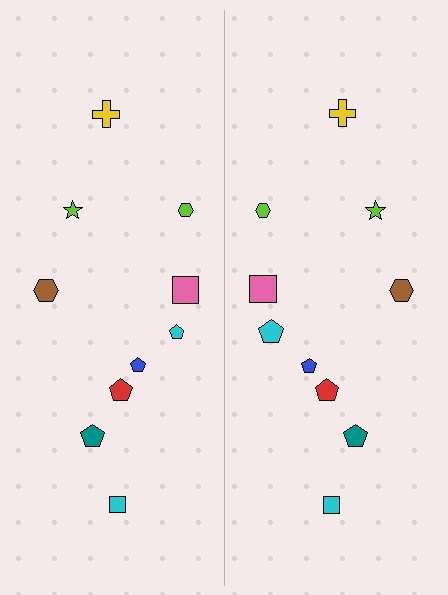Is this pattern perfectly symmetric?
No, the pattern is not perfectly symmetric. The cyan pentagon on the right side has a different size than its mirror counterpart.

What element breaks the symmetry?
The cyan pentagon on the right side has a different size than its mirror counterpart.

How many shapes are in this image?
There are 20 shapes in this image.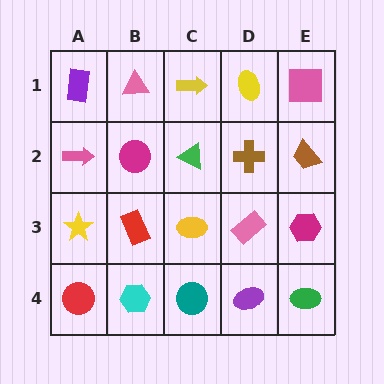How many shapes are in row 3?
5 shapes.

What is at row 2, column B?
A magenta circle.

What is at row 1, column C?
A yellow arrow.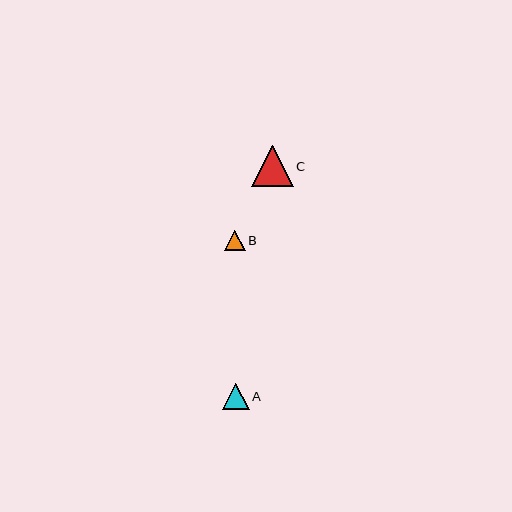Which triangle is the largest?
Triangle C is the largest with a size of approximately 41 pixels.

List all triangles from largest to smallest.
From largest to smallest: C, A, B.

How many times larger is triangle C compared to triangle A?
Triangle C is approximately 1.6 times the size of triangle A.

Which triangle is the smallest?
Triangle B is the smallest with a size of approximately 20 pixels.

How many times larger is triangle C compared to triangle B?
Triangle C is approximately 2.0 times the size of triangle B.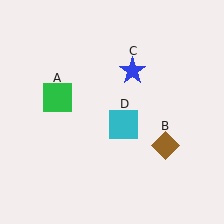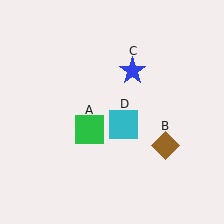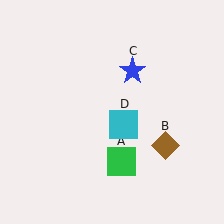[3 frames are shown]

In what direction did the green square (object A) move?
The green square (object A) moved down and to the right.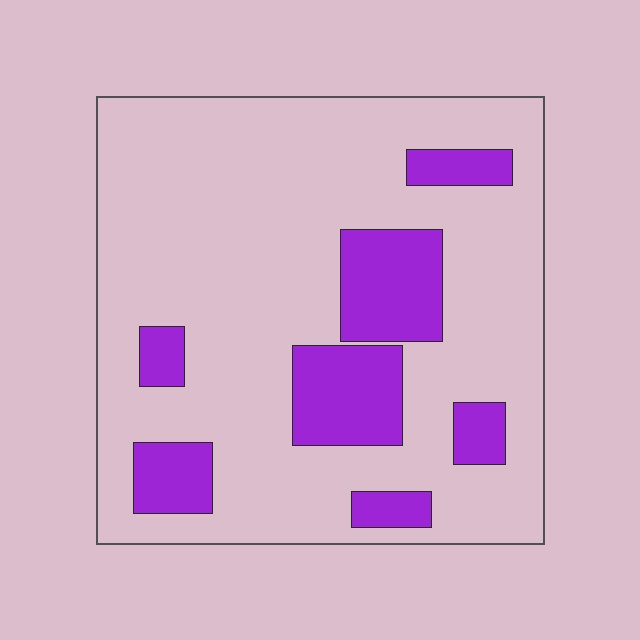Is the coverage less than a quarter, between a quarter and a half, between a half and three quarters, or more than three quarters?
Less than a quarter.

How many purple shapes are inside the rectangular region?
7.